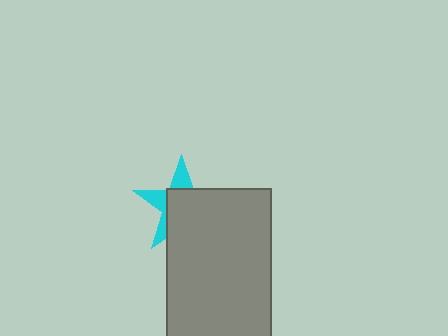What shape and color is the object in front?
The object in front is a gray rectangle.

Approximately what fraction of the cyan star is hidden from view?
Roughly 67% of the cyan star is hidden behind the gray rectangle.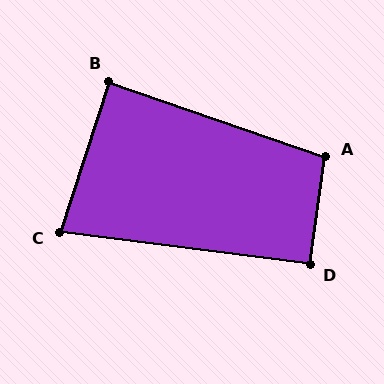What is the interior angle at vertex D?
Approximately 91 degrees (approximately right).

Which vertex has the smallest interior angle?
C, at approximately 79 degrees.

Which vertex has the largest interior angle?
A, at approximately 101 degrees.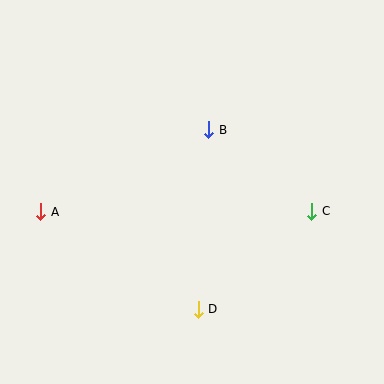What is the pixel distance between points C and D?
The distance between C and D is 150 pixels.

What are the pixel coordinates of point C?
Point C is at (312, 211).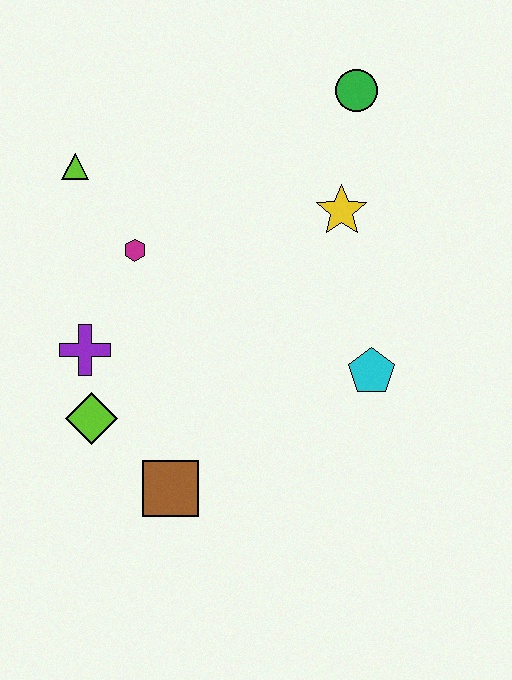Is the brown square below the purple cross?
Yes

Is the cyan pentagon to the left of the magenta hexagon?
No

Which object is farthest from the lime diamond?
The green circle is farthest from the lime diamond.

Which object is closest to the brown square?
The lime diamond is closest to the brown square.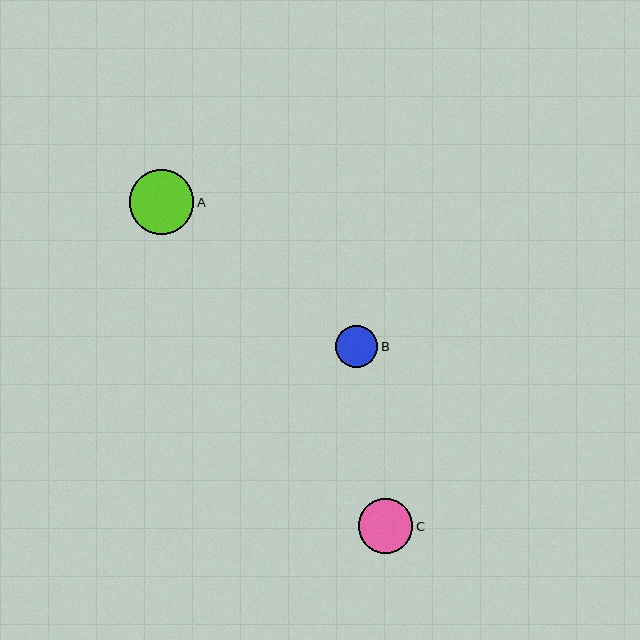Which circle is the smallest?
Circle B is the smallest with a size of approximately 42 pixels.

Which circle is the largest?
Circle A is the largest with a size of approximately 65 pixels.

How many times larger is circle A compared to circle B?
Circle A is approximately 1.5 times the size of circle B.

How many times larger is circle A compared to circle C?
Circle A is approximately 1.2 times the size of circle C.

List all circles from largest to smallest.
From largest to smallest: A, C, B.